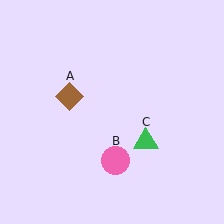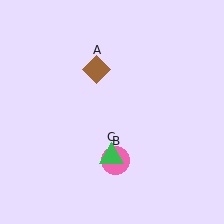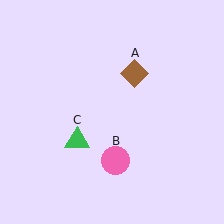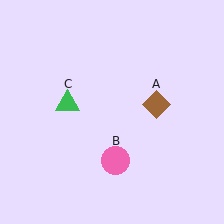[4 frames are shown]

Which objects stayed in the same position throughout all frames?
Pink circle (object B) remained stationary.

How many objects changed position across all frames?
2 objects changed position: brown diamond (object A), green triangle (object C).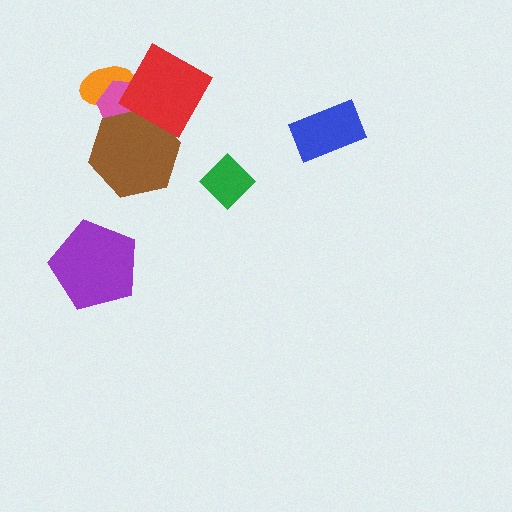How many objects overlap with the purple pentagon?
0 objects overlap with the purple pentagon.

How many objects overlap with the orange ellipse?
1 object overlaps with the orange ellipse.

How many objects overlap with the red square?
2 objects overlap with the red square.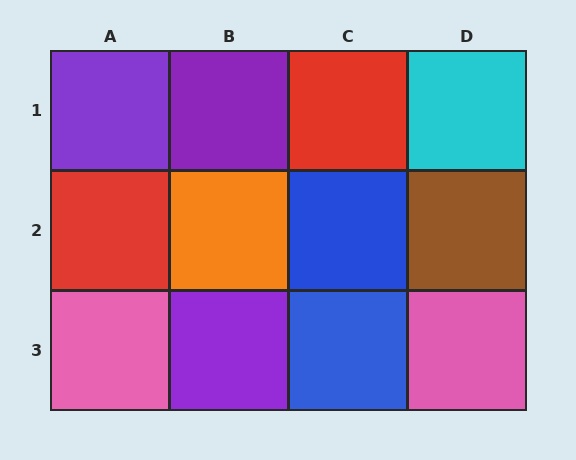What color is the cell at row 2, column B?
Orange.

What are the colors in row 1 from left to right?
Purple, purple, red, cyan.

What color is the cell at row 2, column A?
Red.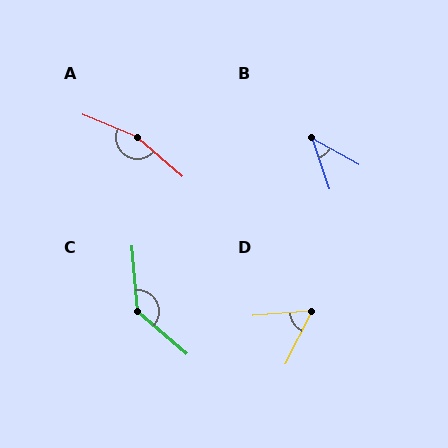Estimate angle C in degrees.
Approximately 136 degrees.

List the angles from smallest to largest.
B (42°), D (59°), C (136°), A (162°).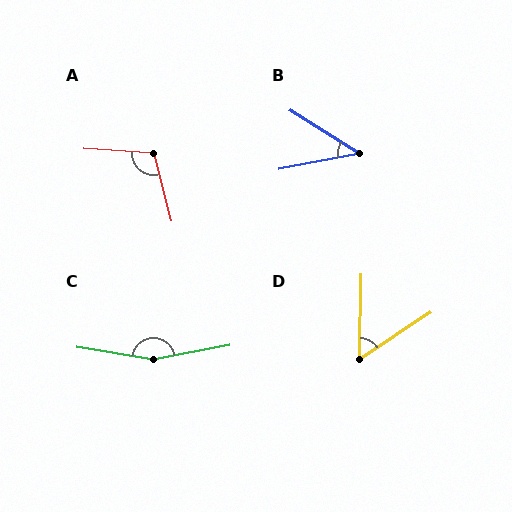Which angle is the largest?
C, at approximately 160 degrees.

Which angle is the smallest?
B, at approximately 43 degrees.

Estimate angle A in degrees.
Approximately 109 degrees.